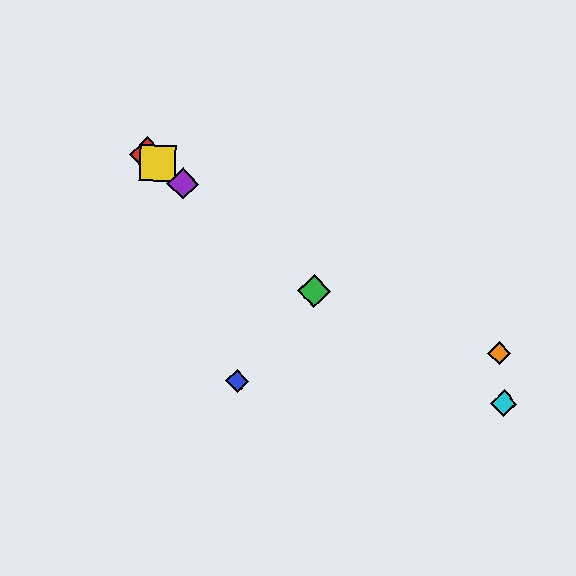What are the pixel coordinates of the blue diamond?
The blue diamond is at (237, 381).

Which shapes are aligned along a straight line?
The red diamond, the green diamond, the yellow square, the purple diamond are aligned along a straight line.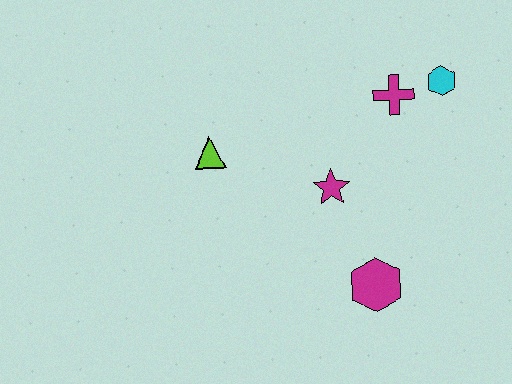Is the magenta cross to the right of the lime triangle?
Yes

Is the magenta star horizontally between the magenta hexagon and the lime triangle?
Yes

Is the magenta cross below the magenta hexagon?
No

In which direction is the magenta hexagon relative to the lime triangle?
The magenta hexagon is to the right of the lime triangle.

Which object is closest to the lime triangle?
The magenta star is closest to the lime triangle.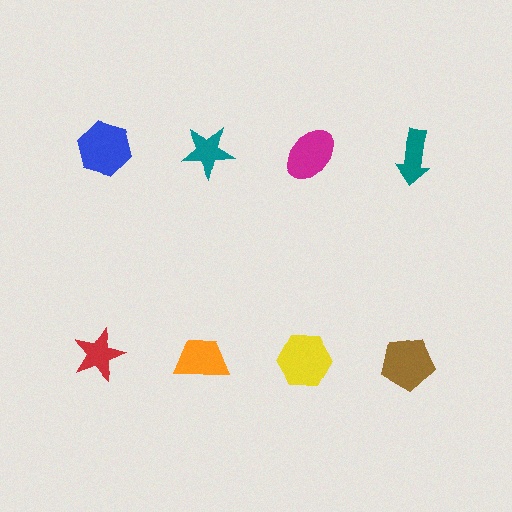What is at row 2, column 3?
A yellow hexagon.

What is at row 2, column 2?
An orange trapezoid.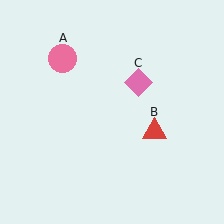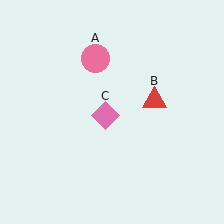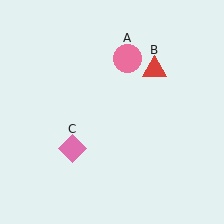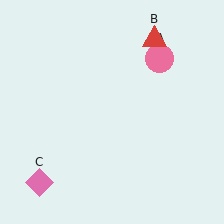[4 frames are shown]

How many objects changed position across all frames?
3 objects changed position: pink circle (object A), red triangle (object B), pink diamond (object C).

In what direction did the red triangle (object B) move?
The red triangle (object B) moved up.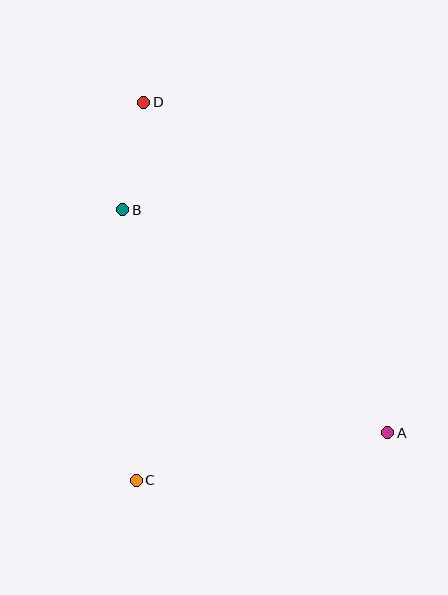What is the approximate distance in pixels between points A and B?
The distance between A and B is approximately 346 pixels.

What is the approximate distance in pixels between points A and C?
The distance between A and C is approximately 256 pixels.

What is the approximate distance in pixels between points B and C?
The distance between B and C is approximately 271 pixels.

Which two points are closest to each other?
Points B and D are closest to each other.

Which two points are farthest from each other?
Points A and D are farthest from each other.